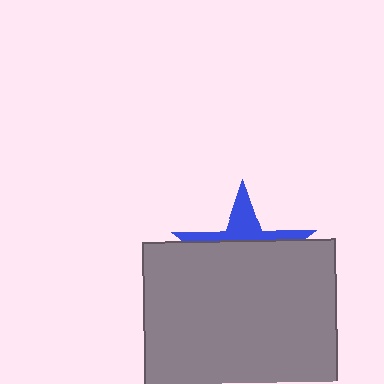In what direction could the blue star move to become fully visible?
The blue star could move up. That would shift it out from behind the gray square entirely.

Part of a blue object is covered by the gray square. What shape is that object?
It is a star.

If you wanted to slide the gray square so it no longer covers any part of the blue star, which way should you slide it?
Slide it down — that is the most direct way to separate the two shapes.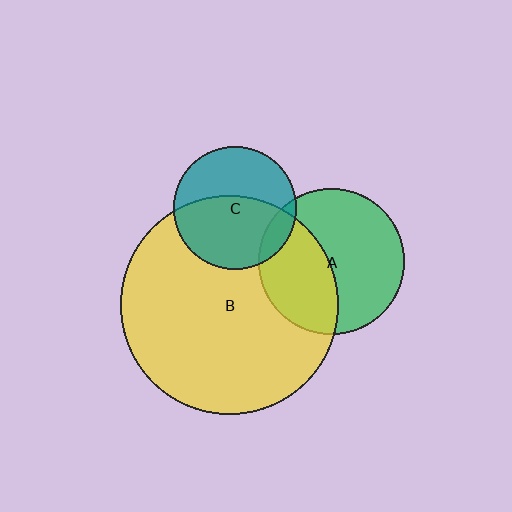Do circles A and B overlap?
Yes.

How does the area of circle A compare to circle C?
Approximately 1.4 times.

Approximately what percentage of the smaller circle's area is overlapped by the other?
Approximately 40%.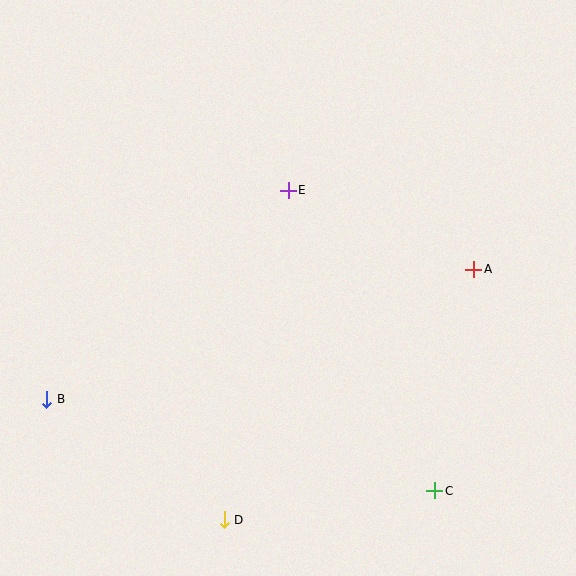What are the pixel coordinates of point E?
Point E is at (288, 190).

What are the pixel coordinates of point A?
Point A is at (474, 269).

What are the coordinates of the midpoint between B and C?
The midpoint between B and C is at (241, 445).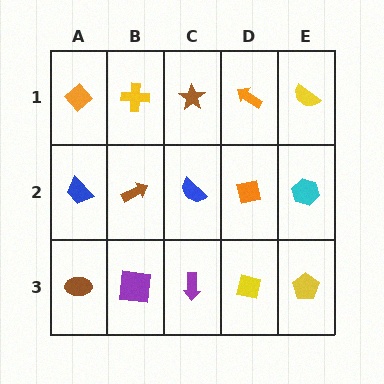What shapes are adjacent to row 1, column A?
A blue trapezoid (row 2, column A), a yellow cross (row 1, column B).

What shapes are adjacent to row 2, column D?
An orange arrow (row 1, column D), a yellow square (row 3, column D), a blue semicircle (row 2, column C), a cyan hexagon (row 2, column E).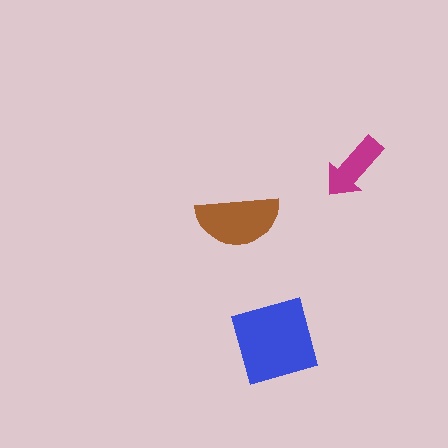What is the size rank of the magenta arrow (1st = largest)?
3rd.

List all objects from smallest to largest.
The magenta arrow, the brown semicircle, the blue diamond.